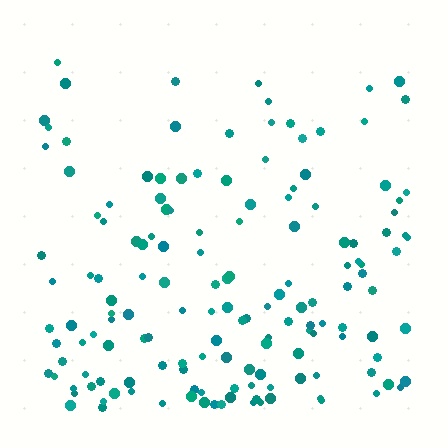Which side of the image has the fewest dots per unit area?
The top.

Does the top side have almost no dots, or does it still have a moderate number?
Still a moderate number, just noticeably fewer than the bottom.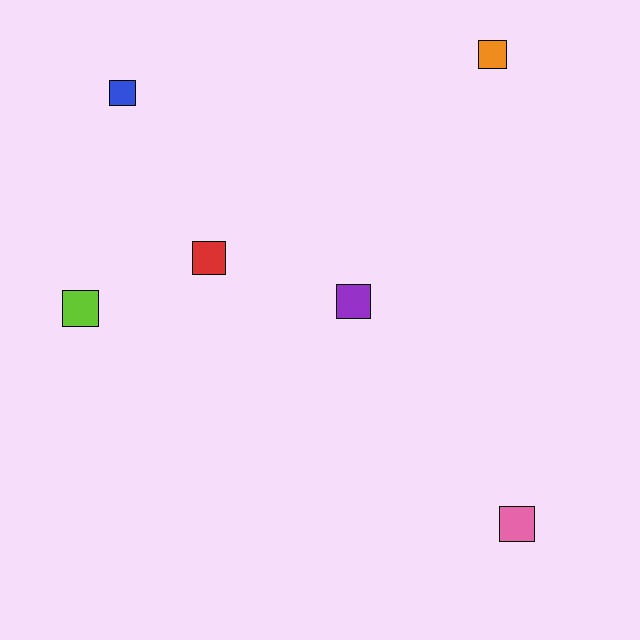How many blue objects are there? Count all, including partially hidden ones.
There is 1 blue object.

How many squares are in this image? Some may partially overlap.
There are 6 squares.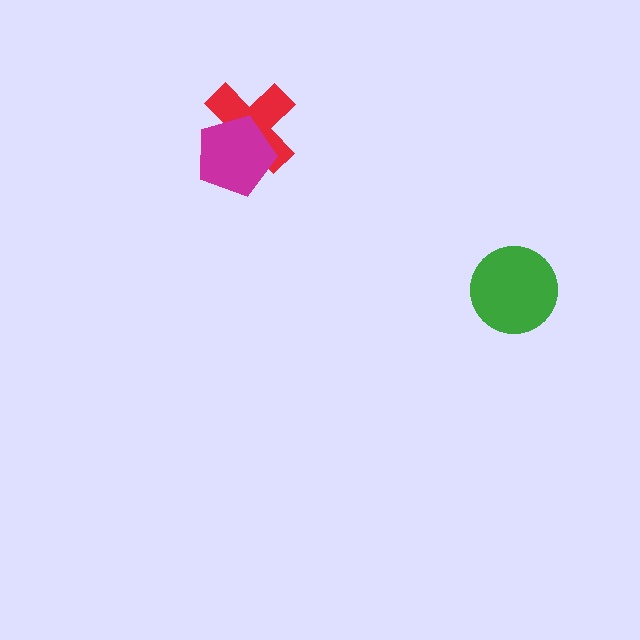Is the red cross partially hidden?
Yes, it is partially covered by another shape.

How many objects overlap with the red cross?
1 object overlaps with the red cross.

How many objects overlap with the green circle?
0 objects overlap with the green circle.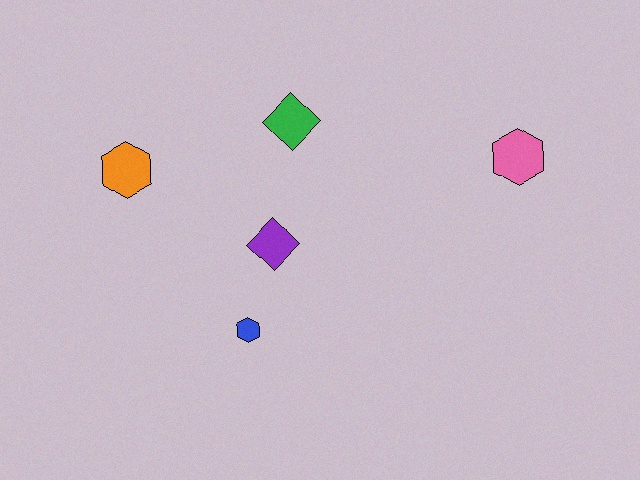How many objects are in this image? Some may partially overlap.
There are 5 objects.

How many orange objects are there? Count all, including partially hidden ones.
There is 1 orange object.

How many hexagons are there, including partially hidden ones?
There are 3 hexagons.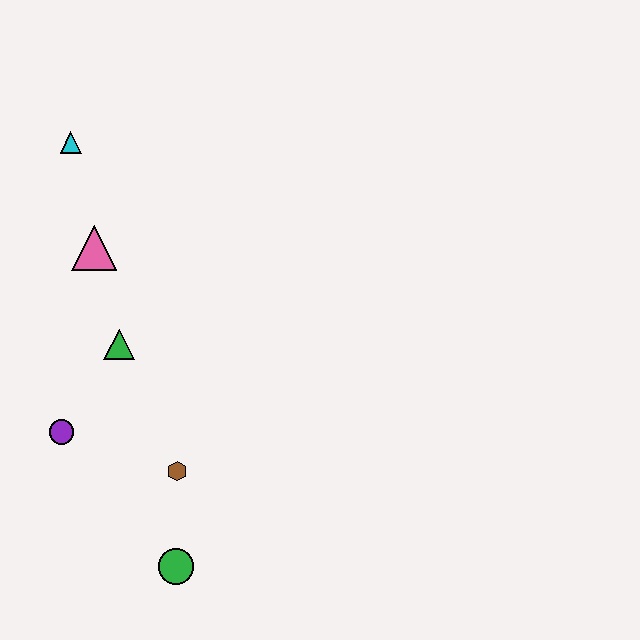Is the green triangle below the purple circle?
No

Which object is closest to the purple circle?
The green triangle is closest to the purple circle.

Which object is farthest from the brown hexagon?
The cyan triangle is farthest from the brown hexagon.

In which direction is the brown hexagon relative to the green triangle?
The brown hexagon is below the green triangle.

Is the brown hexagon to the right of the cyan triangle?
Yes